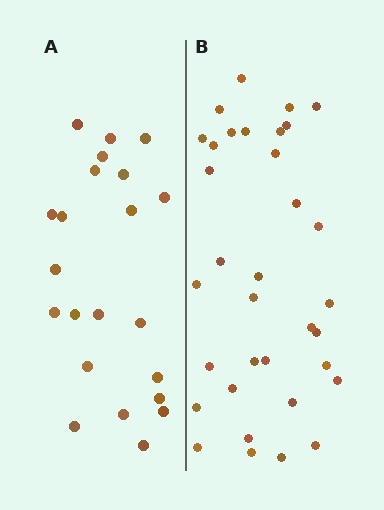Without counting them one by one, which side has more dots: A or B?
Region B (the right region) has more dots.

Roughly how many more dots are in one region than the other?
Region B has roughly 12 or so more dots than region A.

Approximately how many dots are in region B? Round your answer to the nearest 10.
About 30 dots. (The exact count is 34, which rounds to 30.)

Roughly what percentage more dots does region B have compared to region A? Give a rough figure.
About 55% more.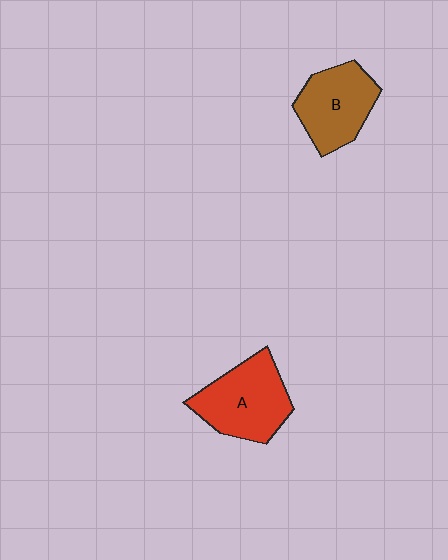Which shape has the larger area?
Shape A (red).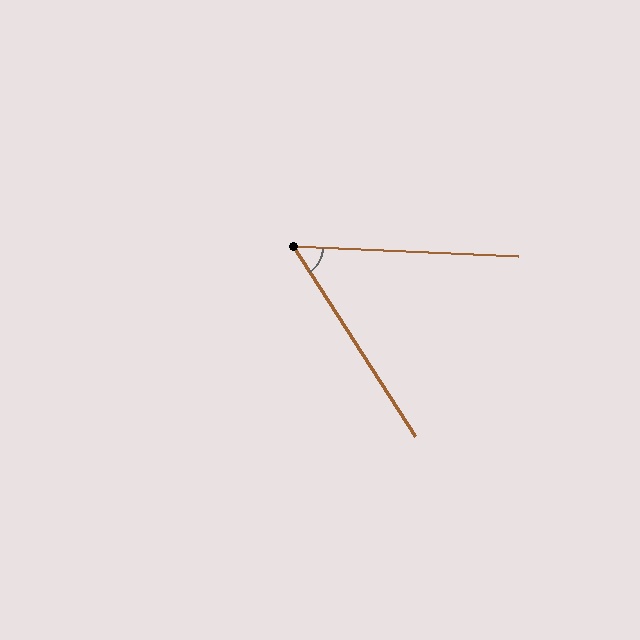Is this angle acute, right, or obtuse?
It is acute.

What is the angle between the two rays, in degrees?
Approximately 55 degrees.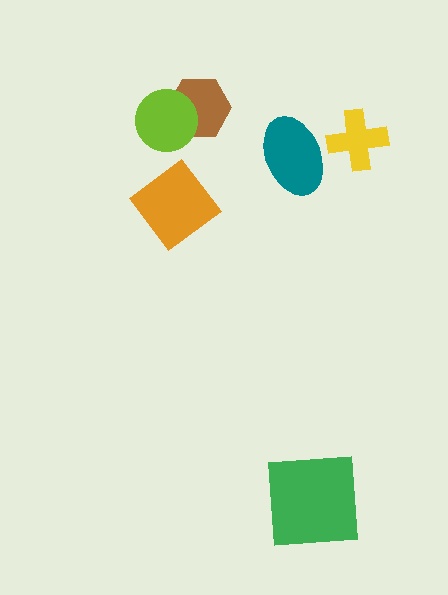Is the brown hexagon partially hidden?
Yes, it is partially covered by another shape.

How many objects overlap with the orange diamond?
0 objects overlap with the orange diamond.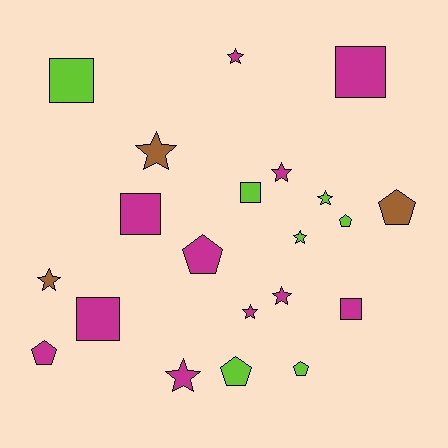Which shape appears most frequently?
Star, with 9 objects.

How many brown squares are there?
There are no brown squares.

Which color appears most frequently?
Magenta, with 11 objects.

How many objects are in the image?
There are 21 objects.